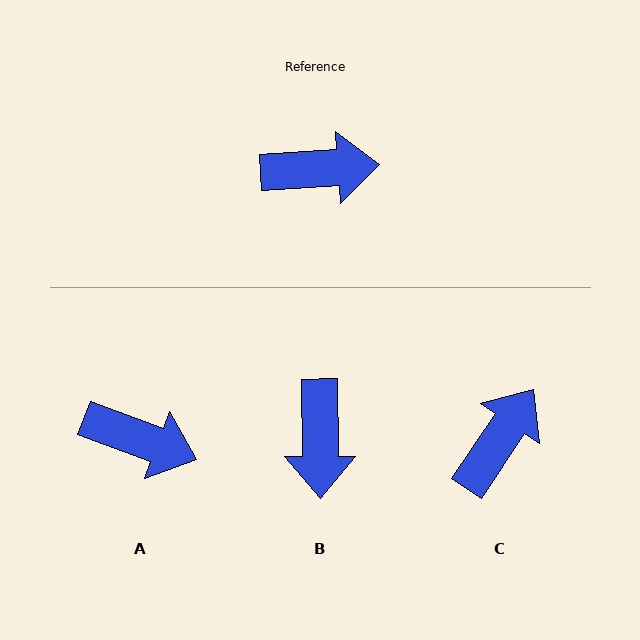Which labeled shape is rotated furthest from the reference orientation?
B, about 93 degrees away.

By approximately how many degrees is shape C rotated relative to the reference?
Approximately 52 degrees counter-clockwise.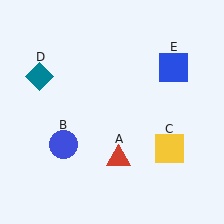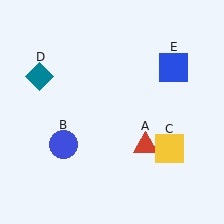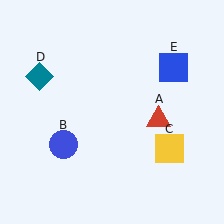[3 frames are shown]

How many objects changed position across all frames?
1 object changed position: red triangle (object A).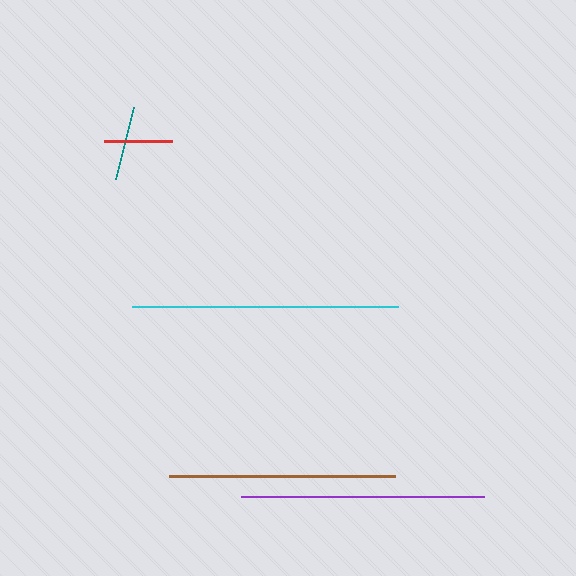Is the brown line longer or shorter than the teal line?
The brown line is longer than the teal line.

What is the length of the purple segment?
The purple segment is approximately 243 pixels long.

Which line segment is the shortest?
The red line is the shortest at approximately 69 pixels.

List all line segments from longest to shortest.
From longest to shortest: cyan, purple, brown, teal, red.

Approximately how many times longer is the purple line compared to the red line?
The purple line is approximately 3.5 times the length of the red line.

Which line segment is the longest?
The cyan line is the longest at approximately 266 pixels.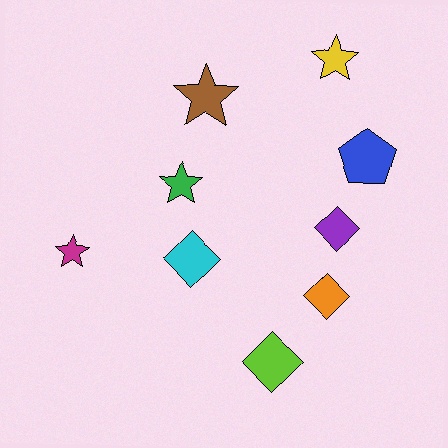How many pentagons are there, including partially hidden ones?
There is 1 pentagon.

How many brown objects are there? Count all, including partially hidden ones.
There is 1 brown object.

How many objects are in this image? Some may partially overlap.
There are 9 objects.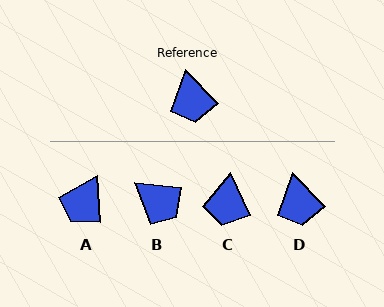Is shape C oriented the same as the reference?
No, it is off by about 20 degrees.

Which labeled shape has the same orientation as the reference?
D.